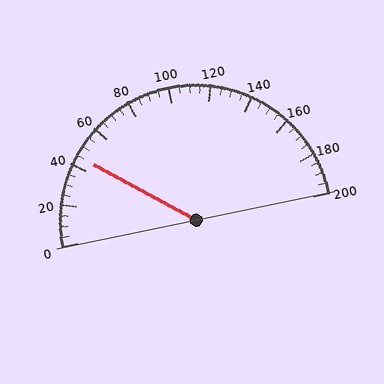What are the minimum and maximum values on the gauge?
The gauge ranges from 0 to 200.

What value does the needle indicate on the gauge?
The needle indicates approximately 45.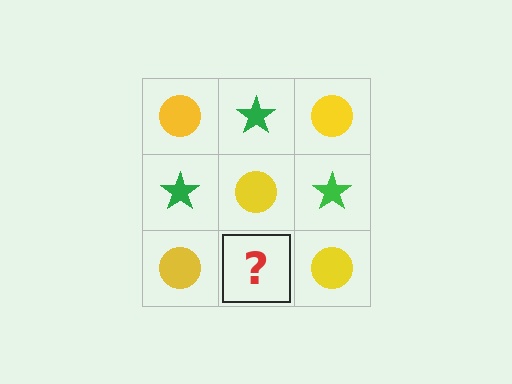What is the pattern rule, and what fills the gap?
The rule is that it alternates yellow circle and green star in a checkerboard pattern. The gap should be filled with a green star.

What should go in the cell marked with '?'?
The missing cell should contain a green star.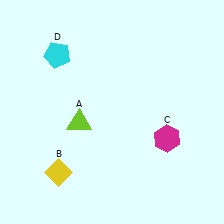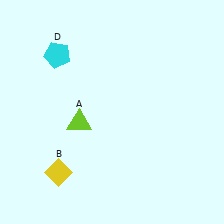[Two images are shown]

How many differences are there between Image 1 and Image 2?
There is 1 difference between the two images.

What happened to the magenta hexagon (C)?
The magenta hexagon (C) was removed in Image 2. It was in the bottom-right area of Image 1.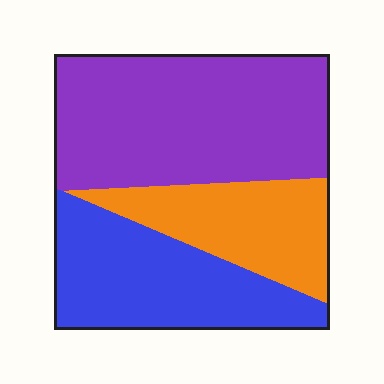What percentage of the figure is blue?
Blue covers 30% of the figure.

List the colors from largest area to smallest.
From largest to smallest: purple, blue, orange.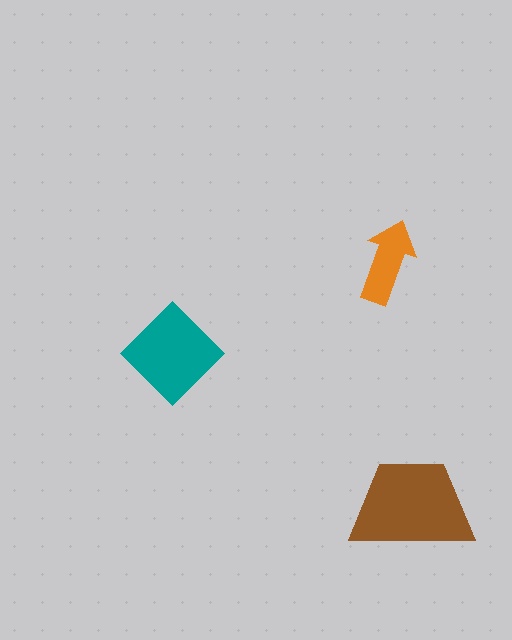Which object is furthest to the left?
The teal diamond is leftmost.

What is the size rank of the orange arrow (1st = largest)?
3rd.